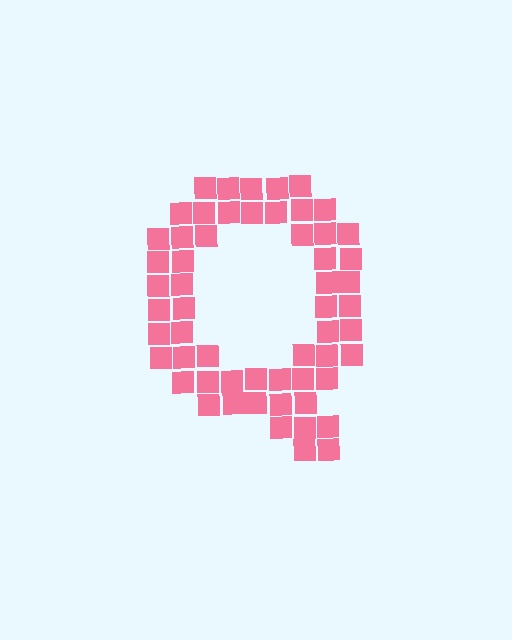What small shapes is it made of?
It is made of small squares.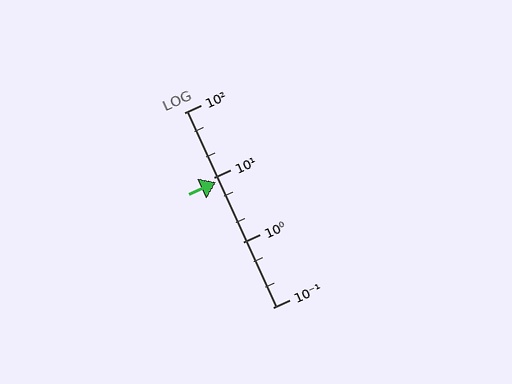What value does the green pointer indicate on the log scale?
The pointer indicates approximately 8.4.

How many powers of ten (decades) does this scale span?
The scale spans 3 decades, from 0.1 to 100.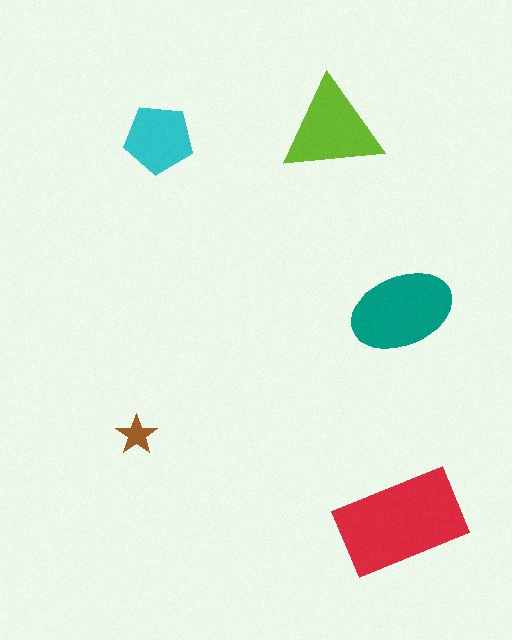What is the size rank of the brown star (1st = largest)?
5th.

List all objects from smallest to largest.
The brown star, the cyan pentagon, the lime triangle, the teal ellipse, the red rectangle.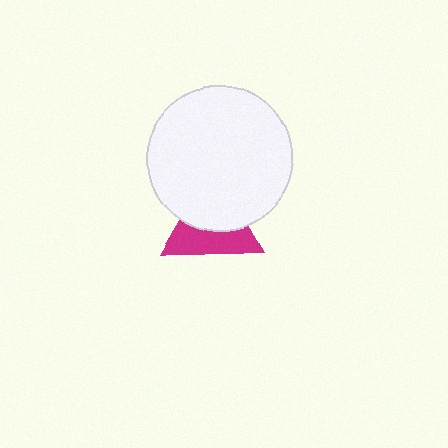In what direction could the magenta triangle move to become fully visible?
The magenta triangle could move down. That would shift it out from behind the white circle entirely.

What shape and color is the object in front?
The object in front is a white circle.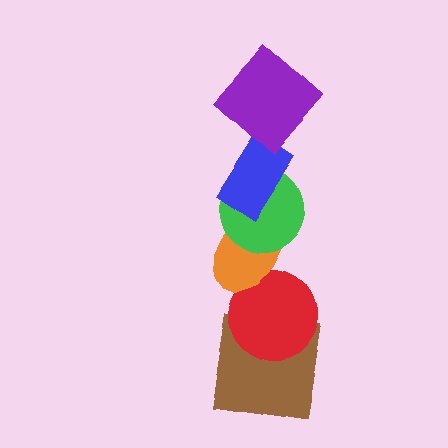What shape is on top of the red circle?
The orange ellipse is on top of the red circle.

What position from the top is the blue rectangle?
The blue rectangle is 2nd from the top.